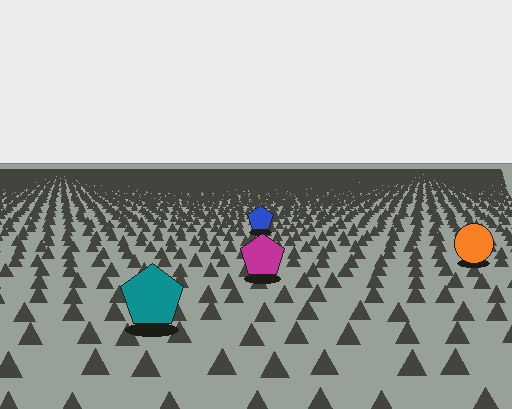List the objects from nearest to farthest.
From nearest to farthest: the teal pentagon, the magenta pentagon, the orange circle, the blue pentagon.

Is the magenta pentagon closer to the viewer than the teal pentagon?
No. The teal pentagon is closer — you can tell from the texture gradient: the ground texture is coarser near it.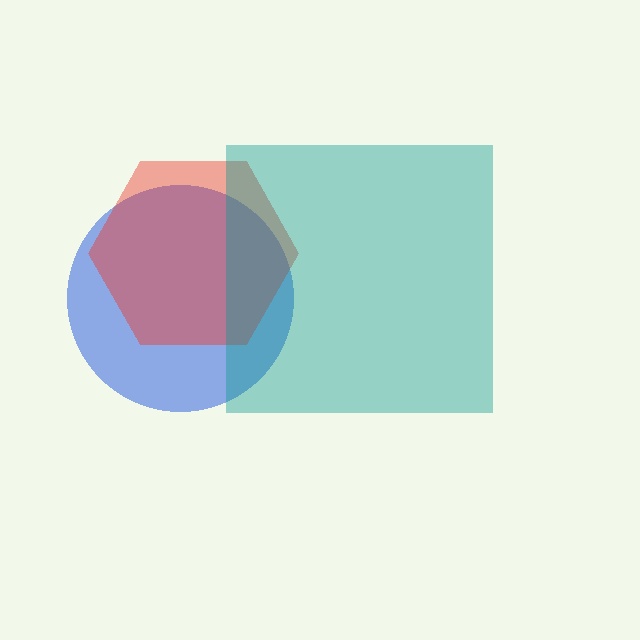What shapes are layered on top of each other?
The layered shapes are: a blue circle, a red hexagon, a teal square.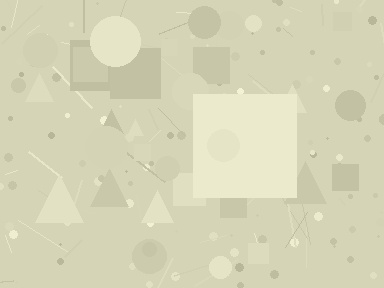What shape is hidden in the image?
A square is hidden in the image.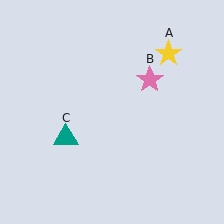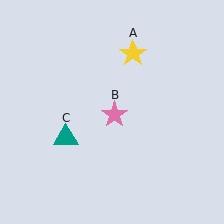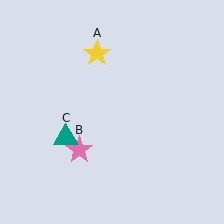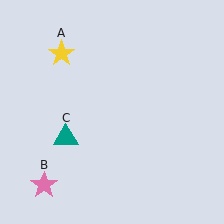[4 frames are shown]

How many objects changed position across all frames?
2 objects changed position: yellow star (object A), pink star (object B).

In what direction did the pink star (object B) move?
The pink star (object B) moved down and to the left.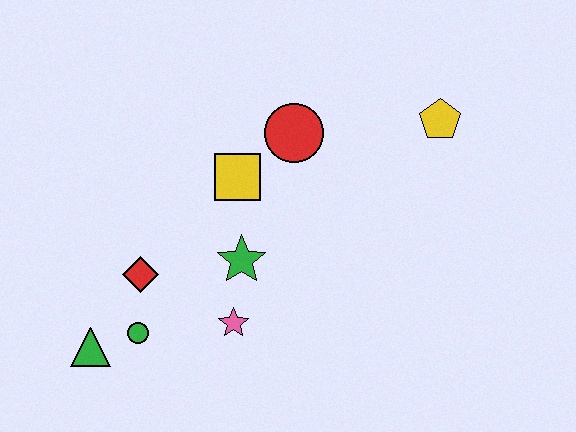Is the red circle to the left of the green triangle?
No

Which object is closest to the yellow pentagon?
The red circle is closest to the yellow pentagon.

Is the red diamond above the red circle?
No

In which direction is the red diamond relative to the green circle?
The red diamond is above the green circle.